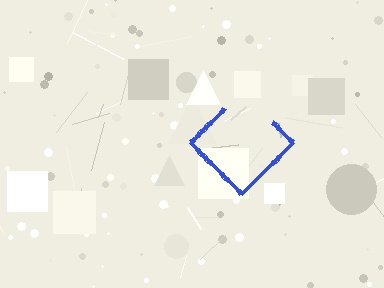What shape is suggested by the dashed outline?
The dashed outline suggests a diamond.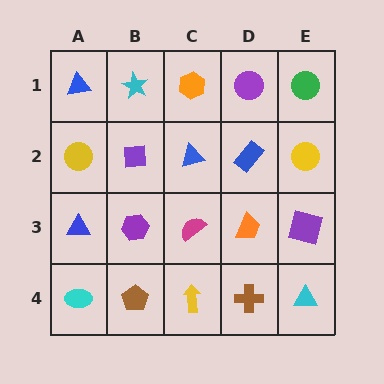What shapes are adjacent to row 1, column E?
A yellow circle (row 2, column E), a purple circle (row 1, column D).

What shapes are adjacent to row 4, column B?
A purple hexagon (row 3, column B), a cyan ellipse (row 4, column A), a yellow arrow (row 4, column C).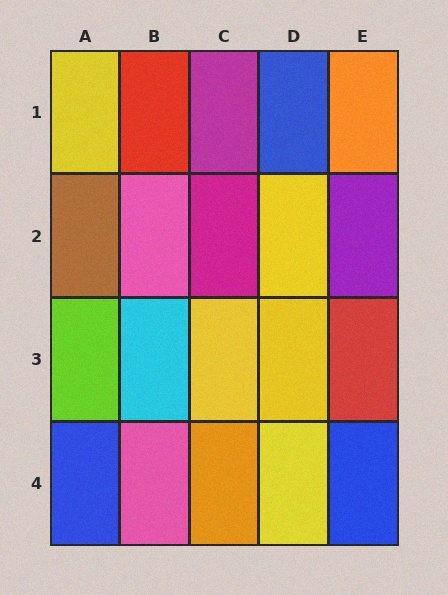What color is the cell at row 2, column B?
Pink.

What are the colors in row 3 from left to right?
Lime, cyan, yellow, yellow, red.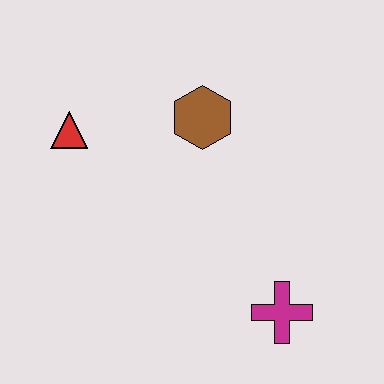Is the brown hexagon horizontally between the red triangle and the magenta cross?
Yes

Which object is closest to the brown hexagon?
The red triangle is closest to the brown hexagon.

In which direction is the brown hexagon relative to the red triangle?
The brown hexagon is to the right of the red triangle.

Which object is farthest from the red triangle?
The magenta cross is farthest from the red triangle.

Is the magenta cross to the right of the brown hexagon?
Yes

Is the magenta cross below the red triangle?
Yes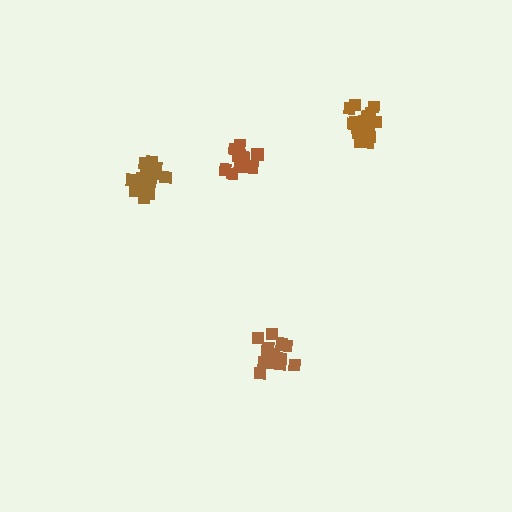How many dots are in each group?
Group 1: 17 dots, Group 2: 16 dots, Group 3: 19 dots, Group 4: 19 dots (71 total).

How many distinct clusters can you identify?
There are 4 distinct clusters.